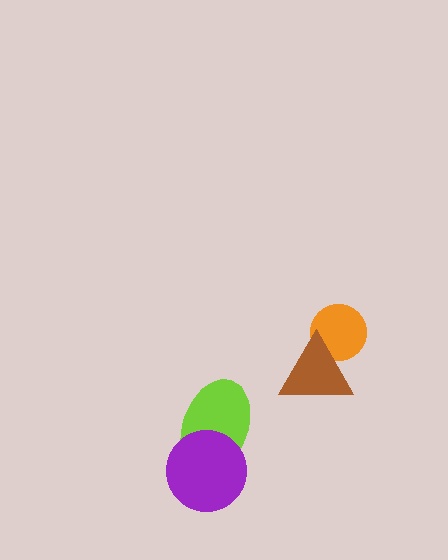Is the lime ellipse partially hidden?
Yes, it is partially covered by another shape.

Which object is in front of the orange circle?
The brown triangle is in front of the orange circle.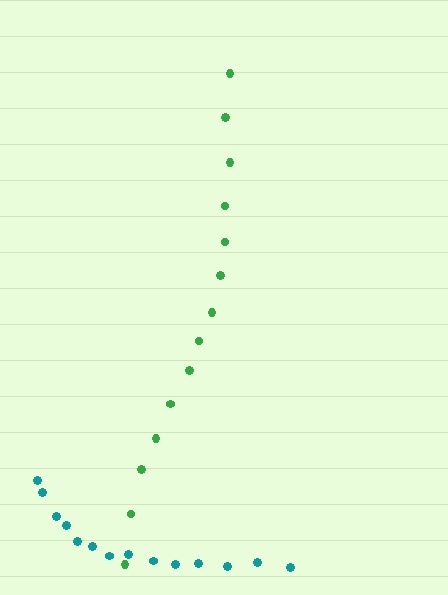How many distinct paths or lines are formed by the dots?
There are 2 distinct paths.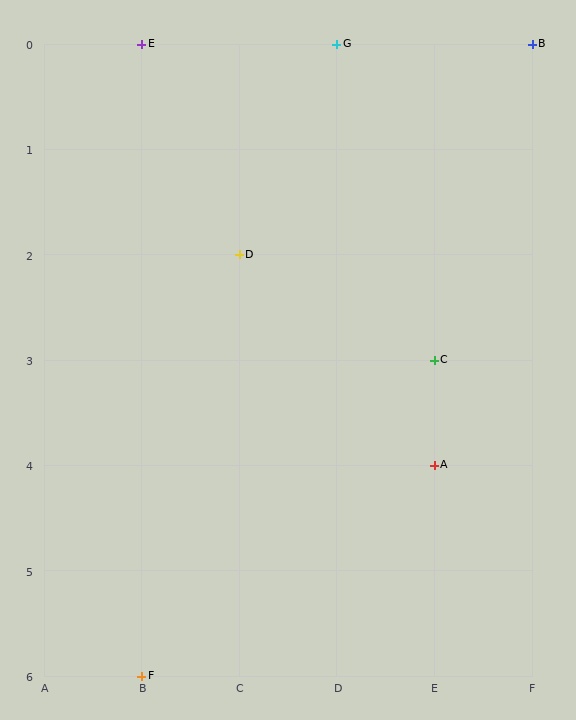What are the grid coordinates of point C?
Point C is at grid coordinates (E, 3).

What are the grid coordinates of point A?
Point A is at grid coordinates (E, 4).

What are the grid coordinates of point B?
Point B is at grid coordinates (F, 0).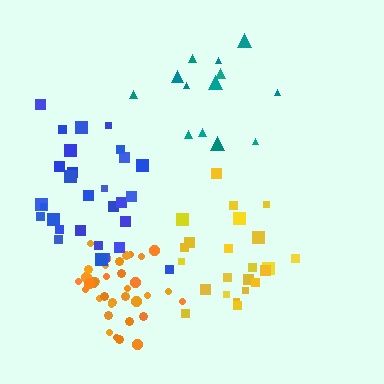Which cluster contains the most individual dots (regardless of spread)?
Orange (35).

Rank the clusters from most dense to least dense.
orange, blue, yellow, teal.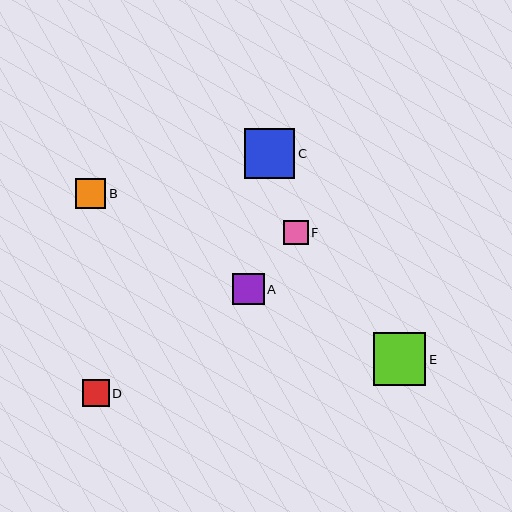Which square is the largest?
Square E is the largest with a size of approximately 53 pixels.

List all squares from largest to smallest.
From largest to smallest: E, C, A, B, D, F.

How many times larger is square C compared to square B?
Square C is approximately 1.7 times the size of square B.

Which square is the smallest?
Square F is the smallest with a size of approximately 24 pixels.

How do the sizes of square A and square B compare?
Square A and square B are approximately the same size.